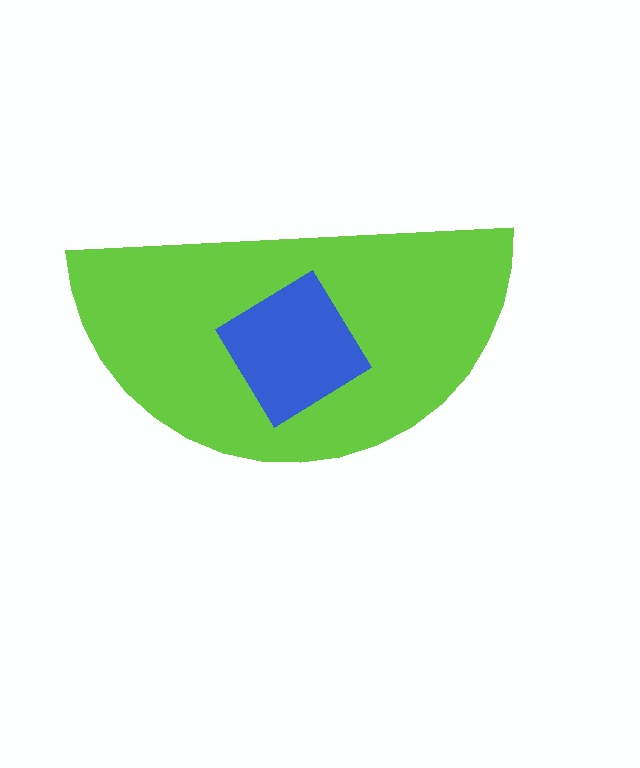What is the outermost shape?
The lime semicircle.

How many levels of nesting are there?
2.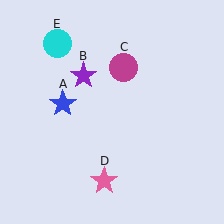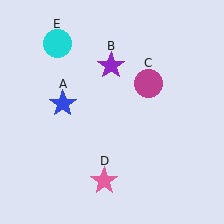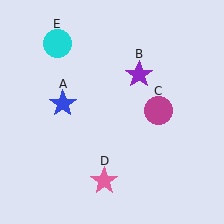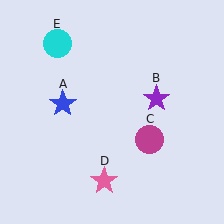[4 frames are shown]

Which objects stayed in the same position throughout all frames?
Blue star (object A) and pink star (object D) and cyan circle (object E) remained stationary.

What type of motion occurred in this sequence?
The purple star (object B), magenta circle (object C) rotated clockwise around the center of the scene.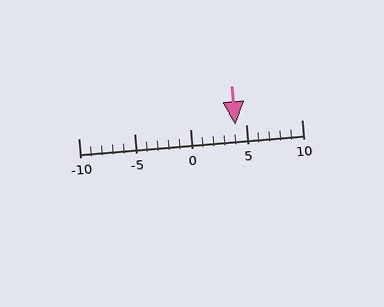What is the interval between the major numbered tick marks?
The major tick marks are spaced 5 units apart.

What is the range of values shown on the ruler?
The ruler shows values from -10 to 10.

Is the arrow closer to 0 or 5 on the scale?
The arrow is closer to 5.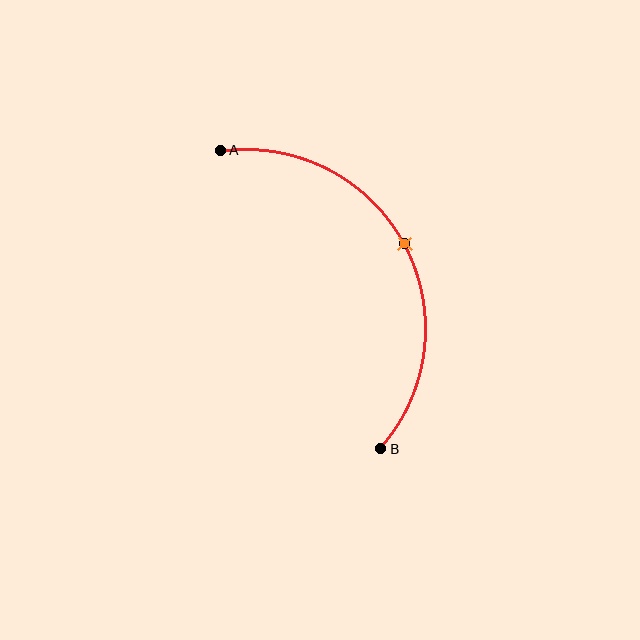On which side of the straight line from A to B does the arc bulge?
The arc bulges to the right of the straight line connecting A and B.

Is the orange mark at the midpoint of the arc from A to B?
Yes. The orange mark lies on the arc at equal arc-length from both A and B — it is the arc midpoint.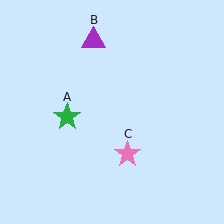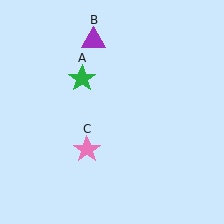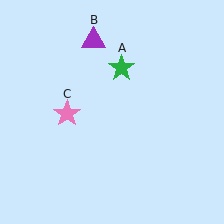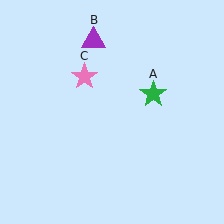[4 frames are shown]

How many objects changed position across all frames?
2 objects changed position: green star (object A), pink star (object C).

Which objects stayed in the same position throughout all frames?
Purple triangle (object B) remained stationary.